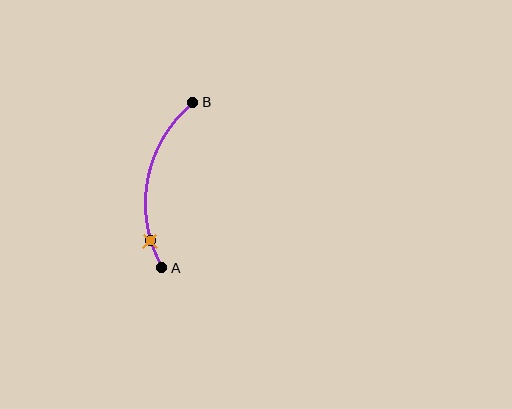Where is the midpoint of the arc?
The arc midpoint is the point on the curve farthest from the straight line joining A and B. It sits to the left of that line.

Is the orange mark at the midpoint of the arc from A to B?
No. The orange mark lies on the arc but is closer to endpoint A. The arc midpoint would be at the point on the curve equidistant along the arc from both A and B.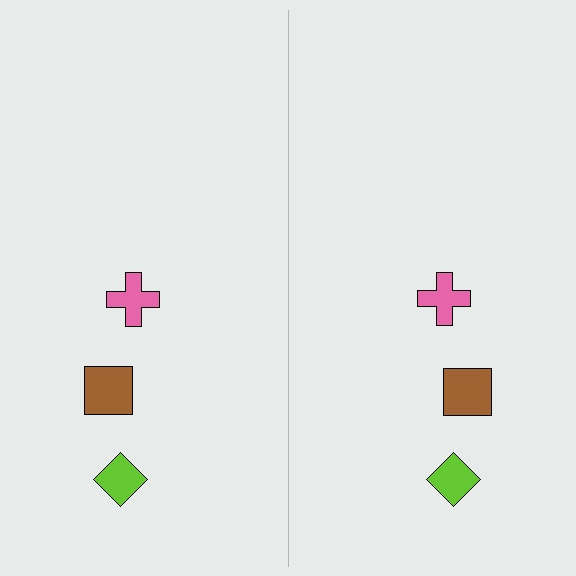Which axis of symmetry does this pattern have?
The pattern has a vertical axis of symmetry running through the center of the image.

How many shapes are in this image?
There are 6 shapes in this image.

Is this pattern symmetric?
Yes, this pattern has bilateral (reflection) symmetry.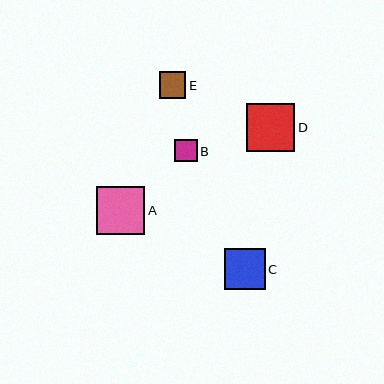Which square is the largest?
Square A is the largest with a size of approximately 48 pixels.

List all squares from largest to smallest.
From largest to smallest: A, D, C, E, B.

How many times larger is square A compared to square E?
Square A is approximately 1.8 times the size of square E.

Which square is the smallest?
Square B is the smallest with a size of approximately 23 pixels.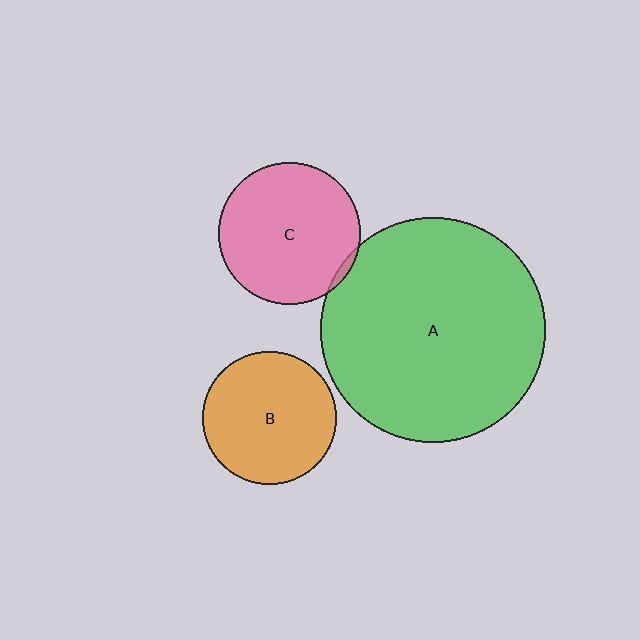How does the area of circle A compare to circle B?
Approximately 2.8 times.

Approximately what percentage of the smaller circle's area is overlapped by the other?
Approximately 5%.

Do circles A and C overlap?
Yes.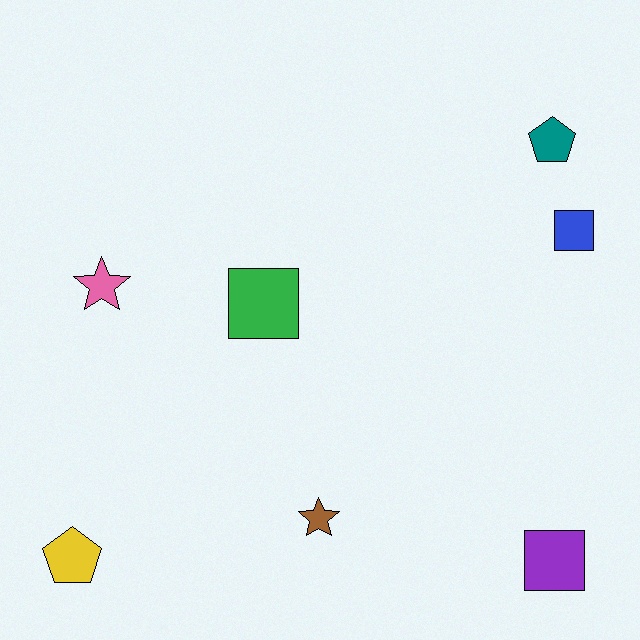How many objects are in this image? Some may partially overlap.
There are 7 objects.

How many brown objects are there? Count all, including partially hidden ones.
There is 1 brown object.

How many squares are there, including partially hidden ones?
There are 3 squares.